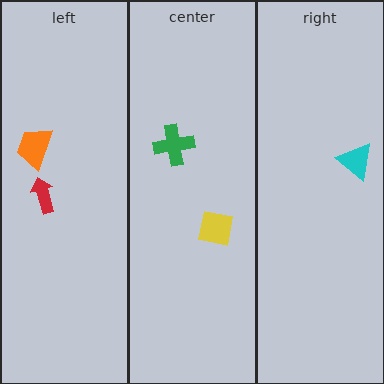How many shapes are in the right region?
1.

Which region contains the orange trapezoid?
The left region.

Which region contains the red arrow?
The left region.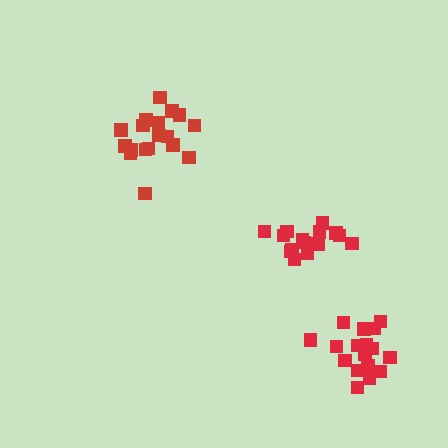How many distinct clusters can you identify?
There are 3 distinct clusters.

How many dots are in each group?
Group 1: 19 dots, Group 2: 16 dots, Group 3: 17 dots (52 total).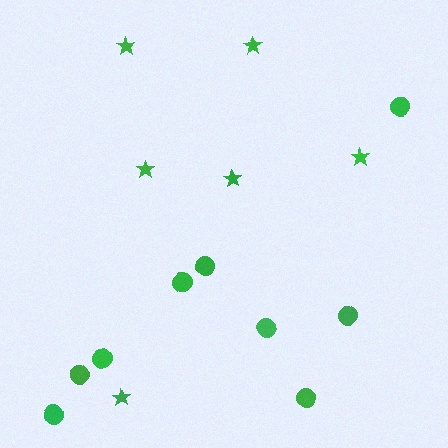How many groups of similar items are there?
There are 2 groups: one group of stars (6) and one group of circles (9).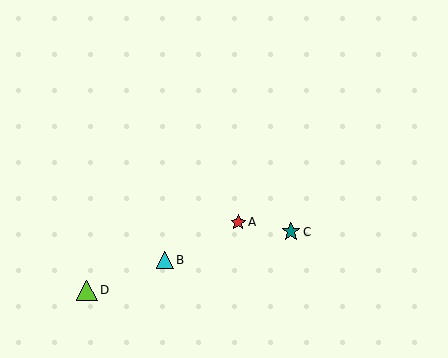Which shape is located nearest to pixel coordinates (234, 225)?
The red star (labeled A) at (238, 222) is nearest to that location.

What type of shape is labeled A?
Shape A is a red star.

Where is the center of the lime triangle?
The center of the lime triangle is at (87, 290).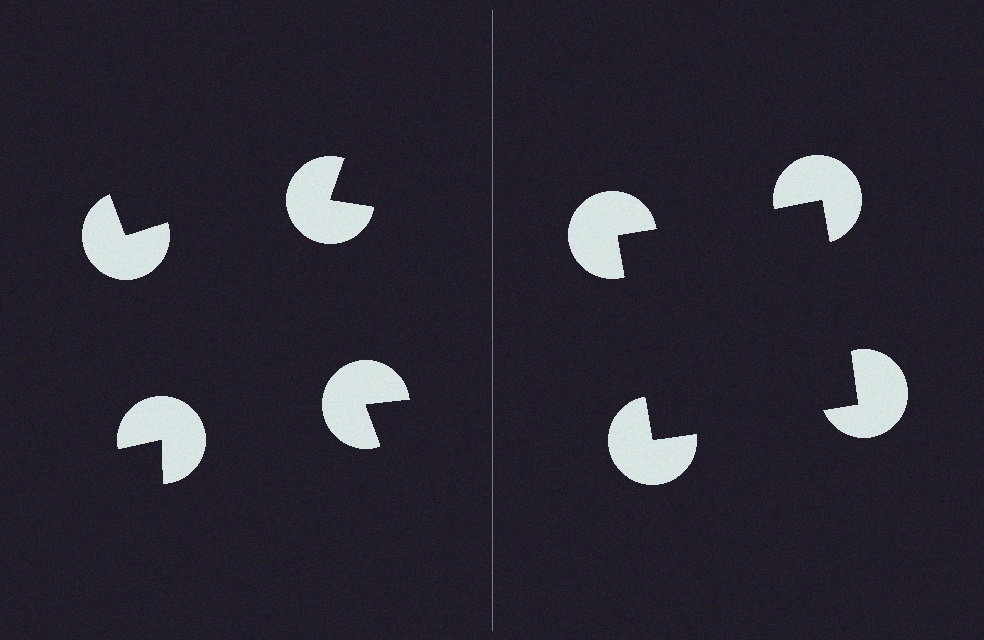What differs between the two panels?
The pac-man discs are positioned identically on both sides; only the wedge orientations differ. On the right they align to a square; on the left they are misaligned.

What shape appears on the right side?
An illusory square.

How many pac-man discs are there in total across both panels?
8 — 4 on each side.